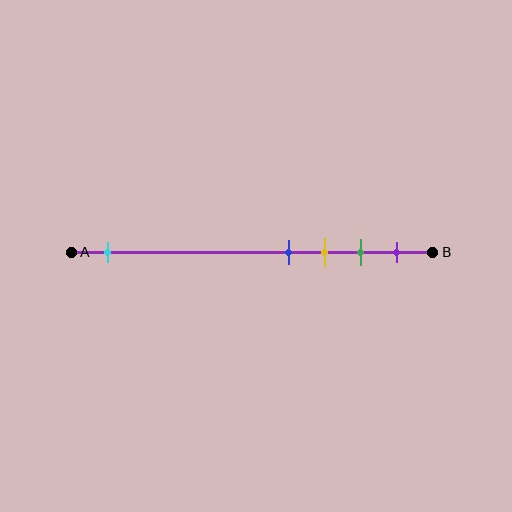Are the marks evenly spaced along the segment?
No, the marks are not evenly spaced.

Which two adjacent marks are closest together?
The blue and yellow marks are the closest adjacent pair.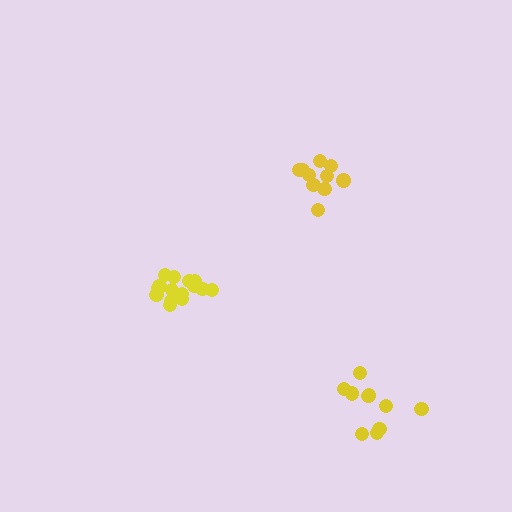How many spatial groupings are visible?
There are 3 spatial groupings.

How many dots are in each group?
Group 1: 10 dots, Group 2: 10 dots, Group 3: 15 dots (35 total).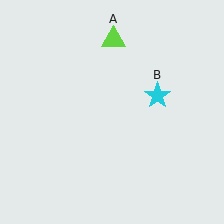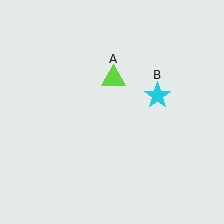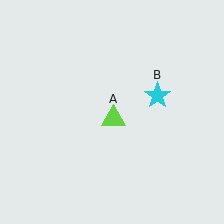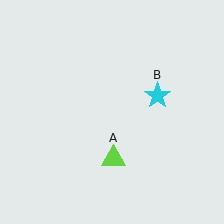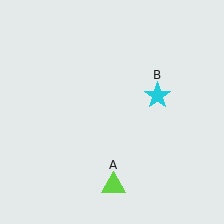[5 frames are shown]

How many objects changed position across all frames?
1 object changed position: lime triangle (object A).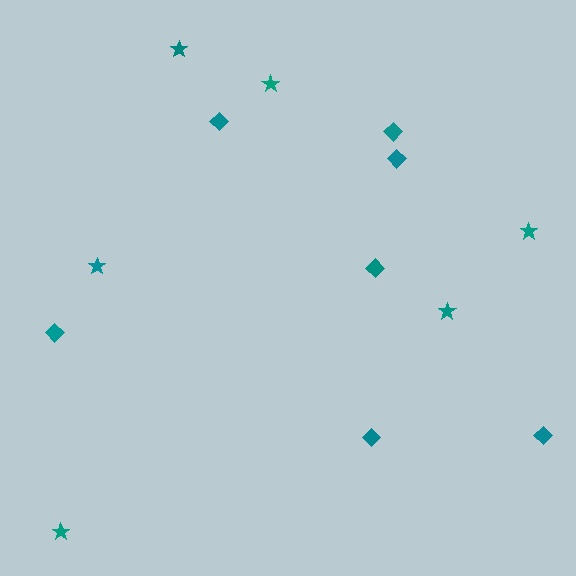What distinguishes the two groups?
There are 2 groups: one group of diamonds (7) and one group of stars (6).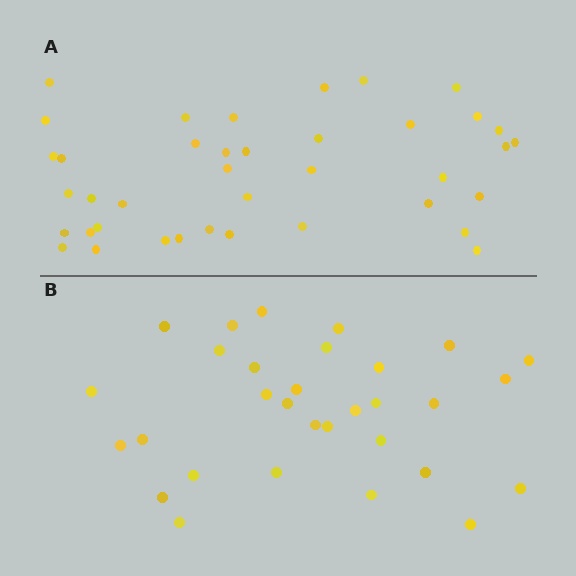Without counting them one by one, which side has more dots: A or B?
Region A (the top region) has more dots.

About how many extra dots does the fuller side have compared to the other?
Region A has roughly 8 or so more dots than region B.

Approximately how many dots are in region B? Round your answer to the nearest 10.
About 30 dots. (The exact count is 31, which rounds to 30.)